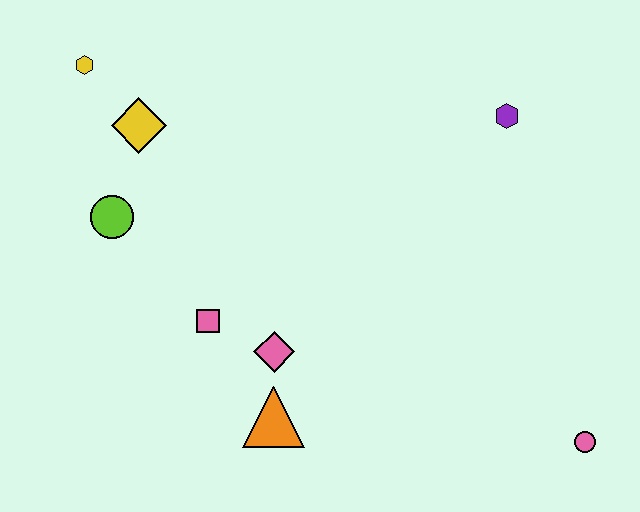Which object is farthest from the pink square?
The pink circle is farthest from the pink square.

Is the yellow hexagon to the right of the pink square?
No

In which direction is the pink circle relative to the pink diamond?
The pink circle is to the right of the pink diamond.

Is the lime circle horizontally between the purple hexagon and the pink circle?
No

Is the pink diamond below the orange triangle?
No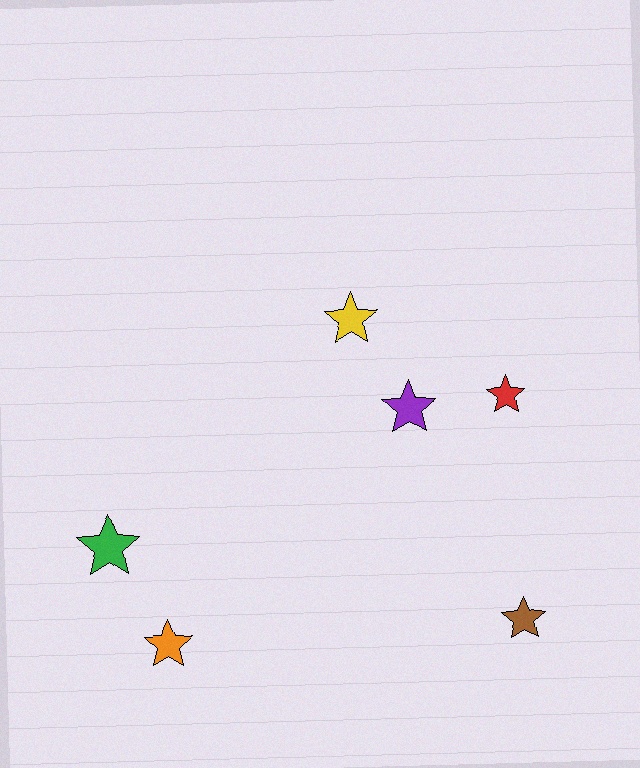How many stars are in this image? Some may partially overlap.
There are 6 stars.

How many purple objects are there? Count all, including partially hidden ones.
There is 1 purple object.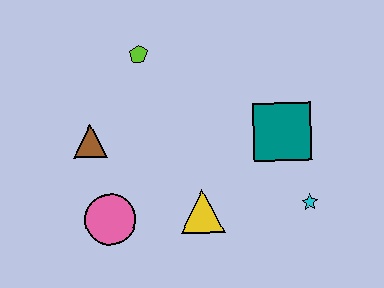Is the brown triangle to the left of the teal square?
Yes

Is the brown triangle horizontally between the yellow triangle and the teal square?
No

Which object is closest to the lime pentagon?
The brown triangle is closest to the lime pentagon.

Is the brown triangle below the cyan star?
No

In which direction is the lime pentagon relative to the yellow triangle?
The lime pentagon is above the yellow triangle.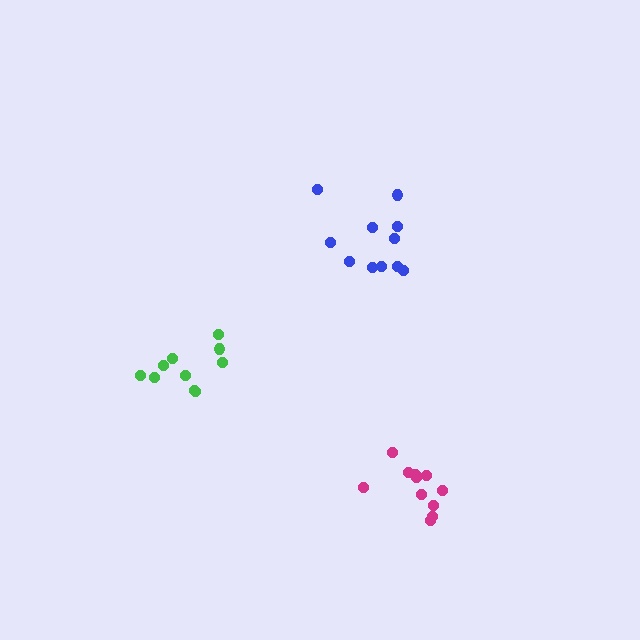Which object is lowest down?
The magenta cluster is bottommost.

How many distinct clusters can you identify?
There are 3 distinct clusters.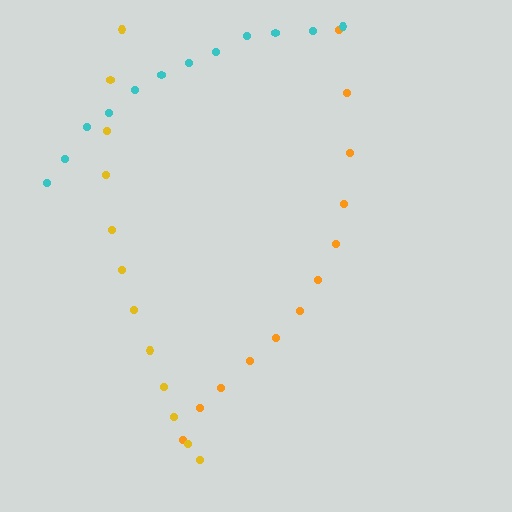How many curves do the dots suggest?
There are 3 distinct paths.